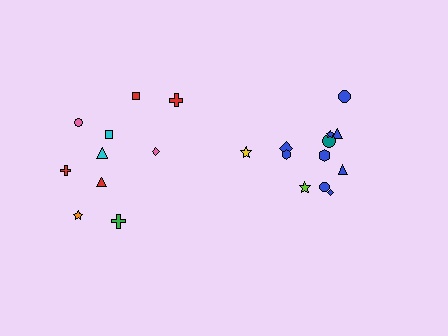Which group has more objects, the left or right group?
The right group.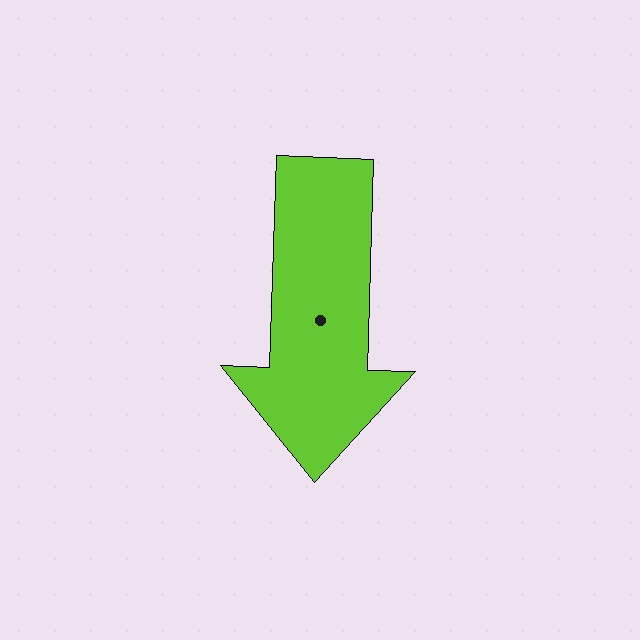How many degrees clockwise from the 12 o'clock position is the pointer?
Approximately 182 degrees.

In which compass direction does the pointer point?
South.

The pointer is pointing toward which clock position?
Roughly 6 o'clock.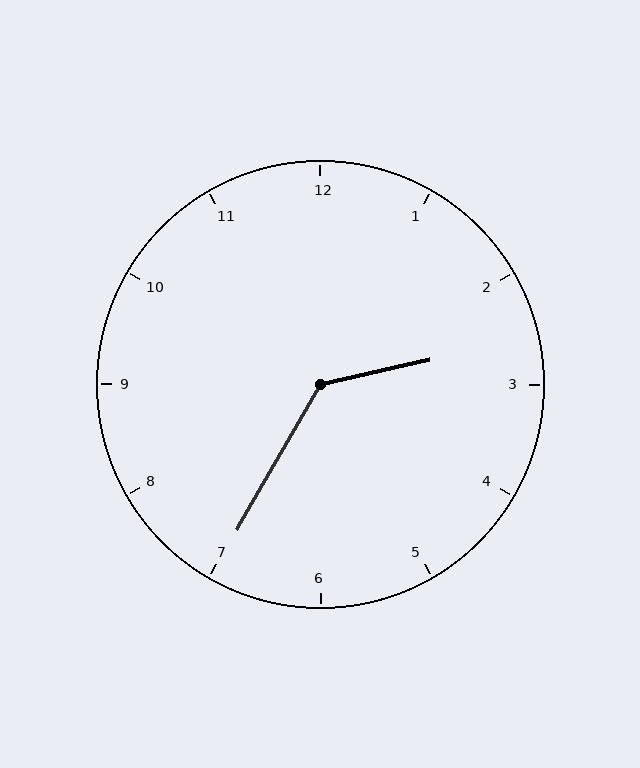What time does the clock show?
2:35.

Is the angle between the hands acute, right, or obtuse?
It is obtuse.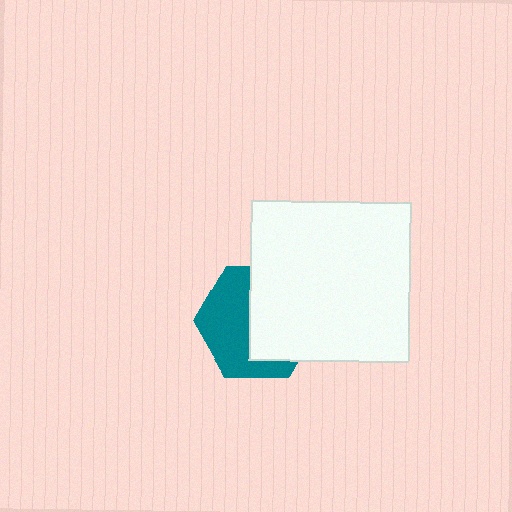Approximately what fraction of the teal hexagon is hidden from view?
Roughly 53% of the teal hexagon is hidden behind the white square.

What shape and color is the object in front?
The object in front is a white square.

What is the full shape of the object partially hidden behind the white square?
The partially hidden object is a teal hexagon.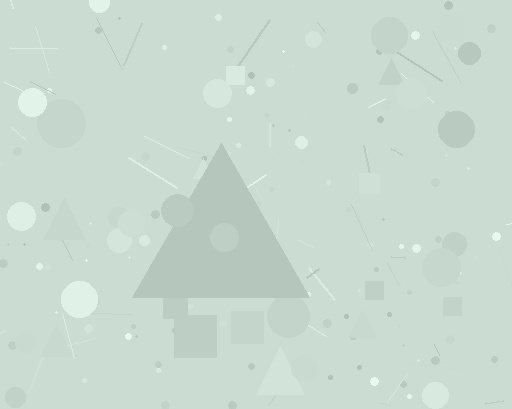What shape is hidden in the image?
A triangle is hidden in the image.